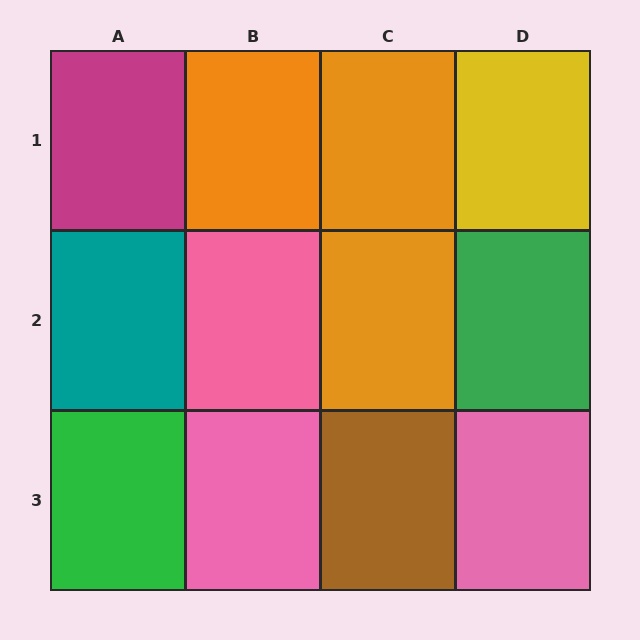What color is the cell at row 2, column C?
Orange.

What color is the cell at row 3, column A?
Green.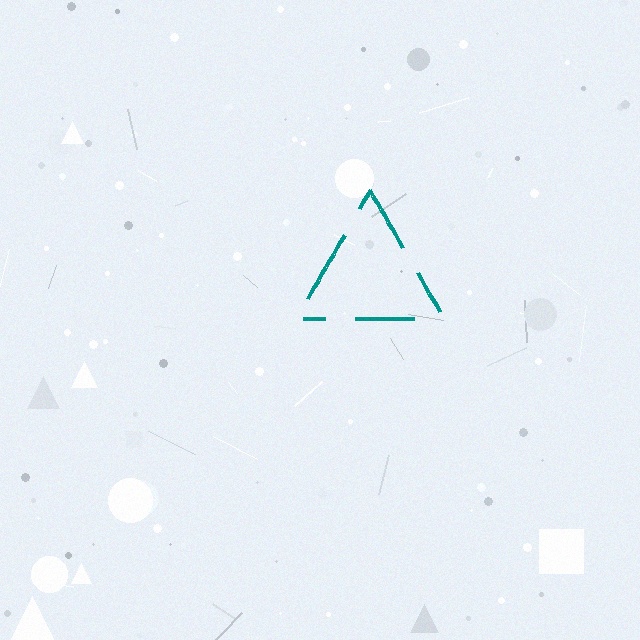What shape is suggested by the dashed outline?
The dashed outline suggests a triangle.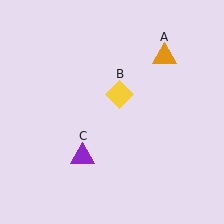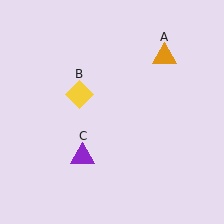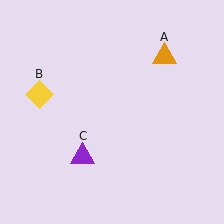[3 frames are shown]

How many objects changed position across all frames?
1 object changed position: yellow diamond (object B).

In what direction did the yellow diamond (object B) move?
The yellow diamond (object B) moved left.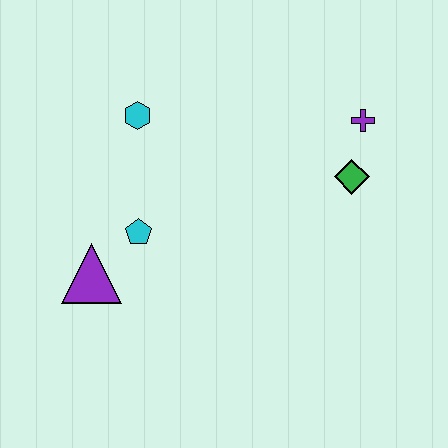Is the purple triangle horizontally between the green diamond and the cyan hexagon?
No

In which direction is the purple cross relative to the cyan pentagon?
The purple cross is to the right of the cyan pentagon.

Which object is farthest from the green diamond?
The purple triangle is farthest from the green diamond.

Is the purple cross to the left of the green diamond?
No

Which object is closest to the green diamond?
The purple cross is closest to the green diamond.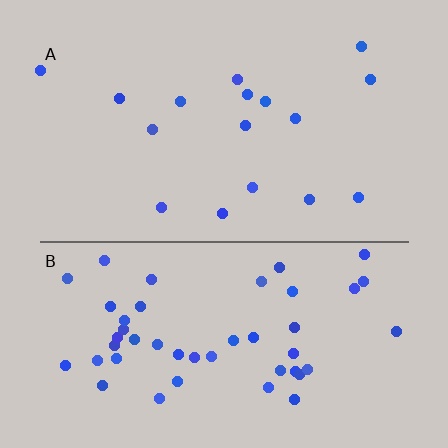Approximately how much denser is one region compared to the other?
Approximately 2.8× — region B over region A.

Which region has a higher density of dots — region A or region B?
B (the bottom).